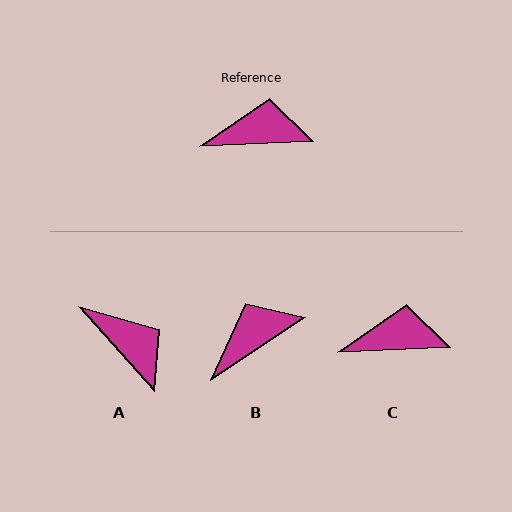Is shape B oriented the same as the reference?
No, it is off by about 31 degrees.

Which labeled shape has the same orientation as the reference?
C.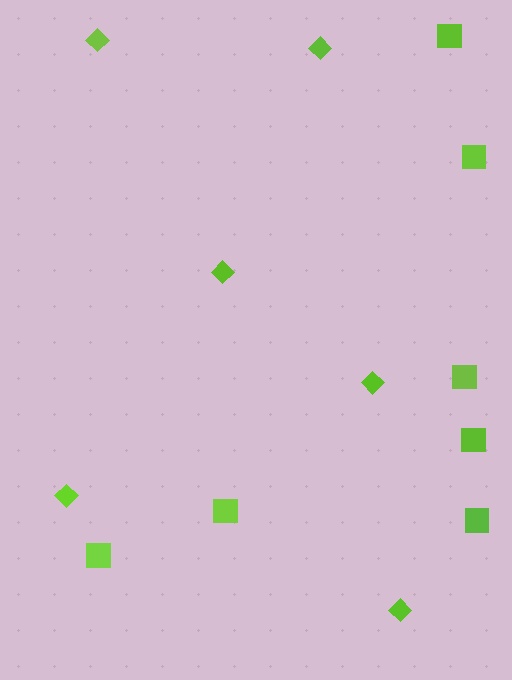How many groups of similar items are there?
There are 2 groups: one group of diamonds (6) and one group of squares (7).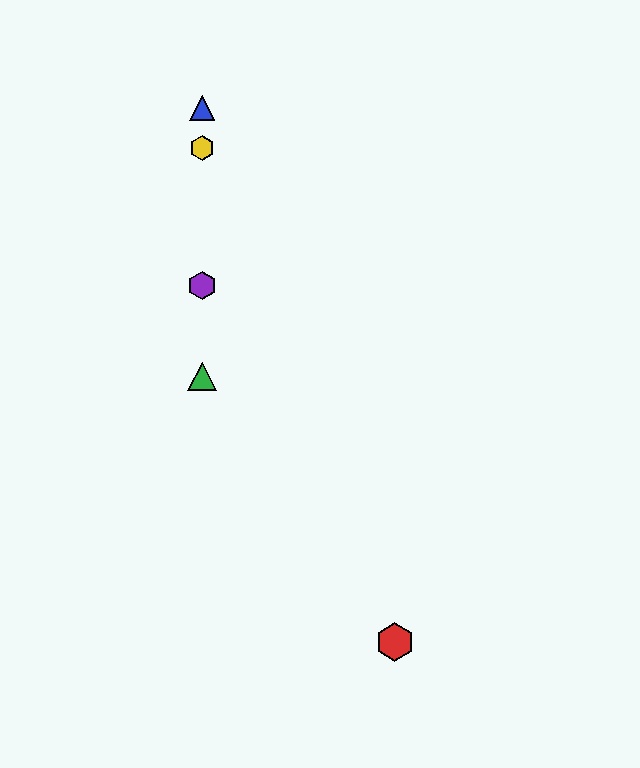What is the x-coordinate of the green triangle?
The green triangle is at x≈202.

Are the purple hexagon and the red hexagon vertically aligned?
No, the purple hexagon is at x≈202 and the red hexagon is at x≈395.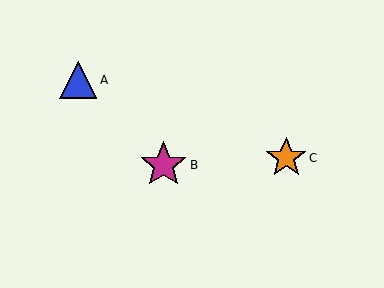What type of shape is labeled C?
Shape C is an orange star.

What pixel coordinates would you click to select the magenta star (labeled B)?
Click at (163, 165) to select the magenta star B.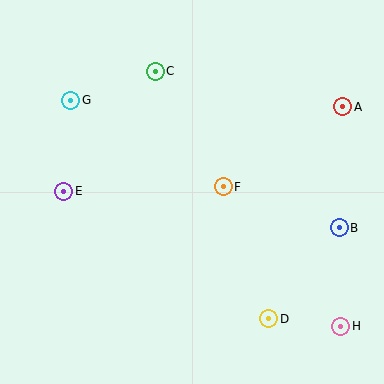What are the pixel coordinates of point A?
Point A is at (343, 107).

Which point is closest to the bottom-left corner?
Point E is closest to the bottom-left corner.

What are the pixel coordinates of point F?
Point F is at (223, 187).